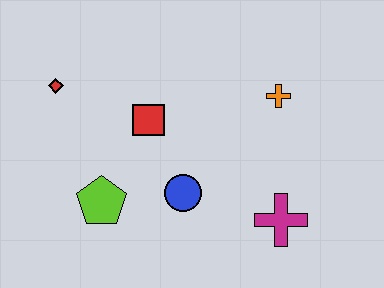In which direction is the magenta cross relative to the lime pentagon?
The magenta cross is to the right of the lime pentagon.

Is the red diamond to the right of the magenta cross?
No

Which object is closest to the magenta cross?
The blue circle is closest to the magenta cross.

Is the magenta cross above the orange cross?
No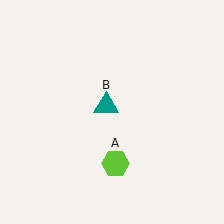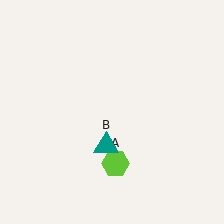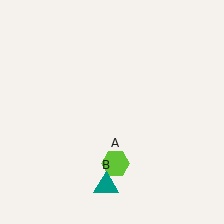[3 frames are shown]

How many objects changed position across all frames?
1 object changed position: teal triangle (object B).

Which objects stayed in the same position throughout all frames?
Lime hexagon (object A) remained stationary.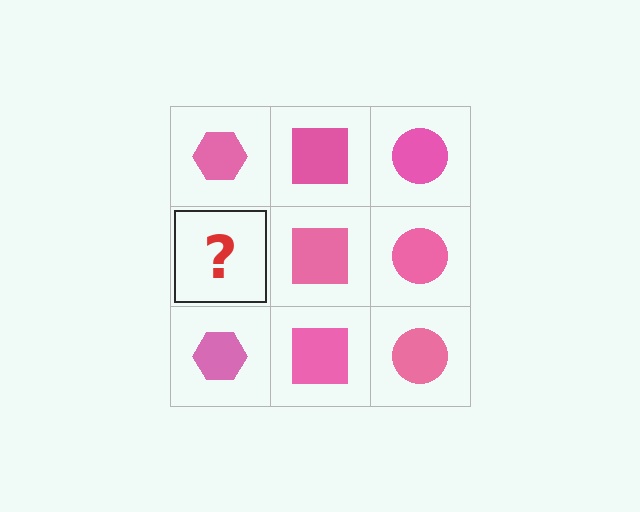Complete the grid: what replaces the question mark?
The question mark should be replaced with a pink hexagon.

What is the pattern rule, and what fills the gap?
The rule is that each column has a consistent shape. The gap should be filled with a pink hexagon.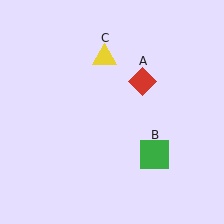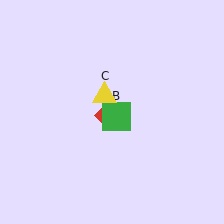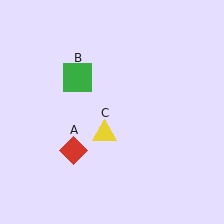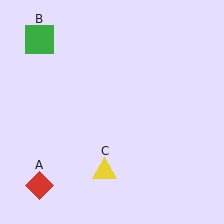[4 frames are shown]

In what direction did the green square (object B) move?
The green square (object B) moved up and to the left.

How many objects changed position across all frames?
3 objects changed position: red diamond (object A), green square (object B), yellow triangle (object C).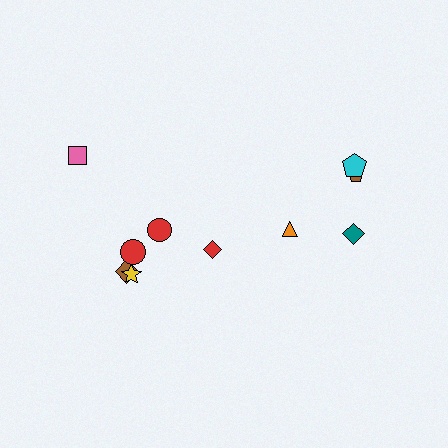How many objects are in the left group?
There are 6 objects.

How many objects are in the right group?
There are 4 objects.